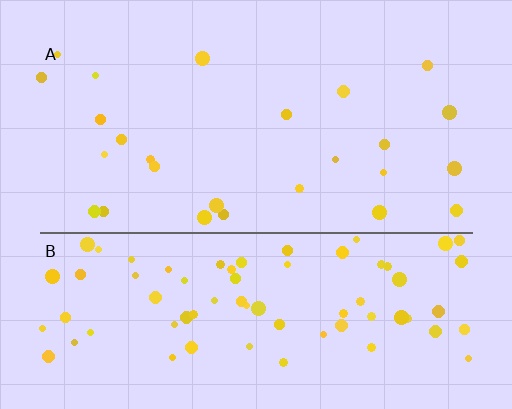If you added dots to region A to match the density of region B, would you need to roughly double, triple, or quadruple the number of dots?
Approximately triple.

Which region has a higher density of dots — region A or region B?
B (the bottom).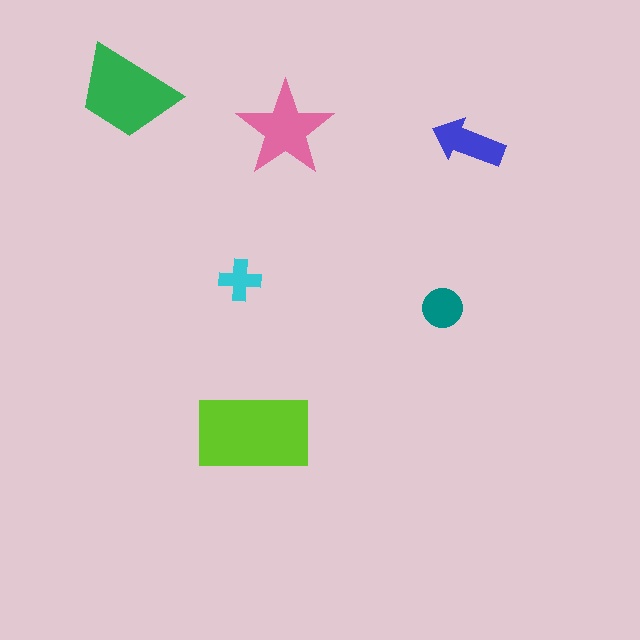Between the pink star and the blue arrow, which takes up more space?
The pink star.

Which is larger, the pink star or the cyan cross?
The pink star.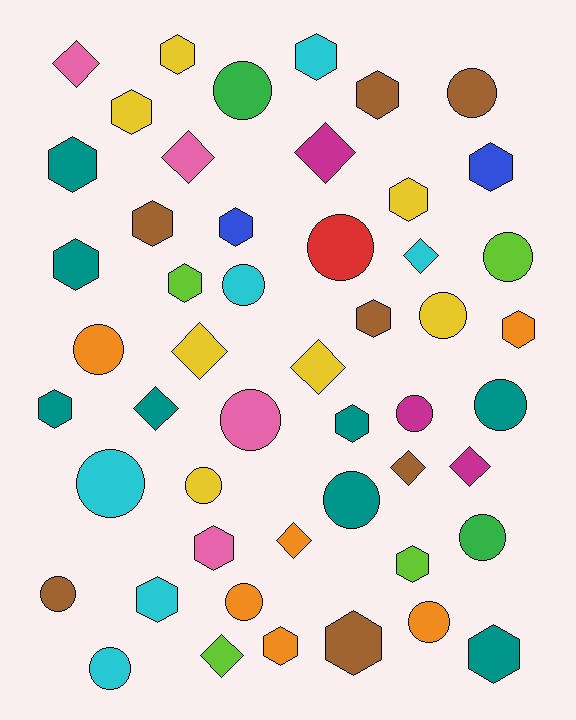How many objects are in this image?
There are 50 objects.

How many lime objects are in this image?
There are 4 lime objects.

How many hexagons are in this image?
There are 21 hexagons.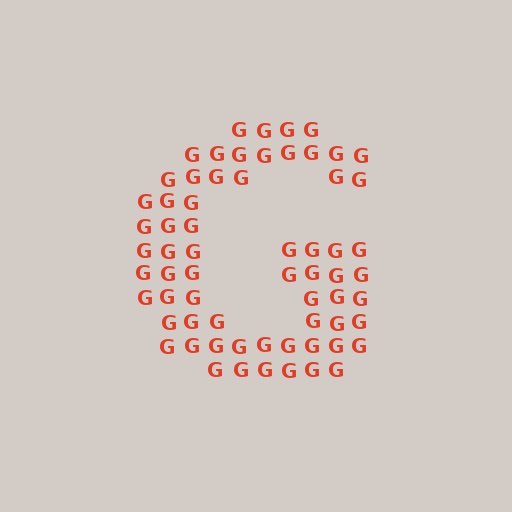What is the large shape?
The large shape is the letter G.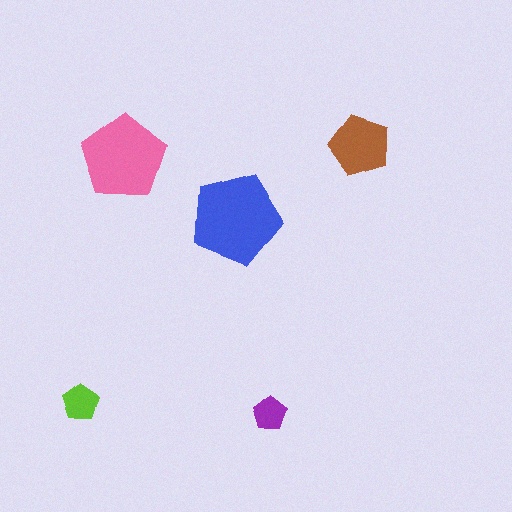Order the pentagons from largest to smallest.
the blue one, the pink one, the brown one, the lime one, the purple one.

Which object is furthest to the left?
The lime pentagon is leftmost.